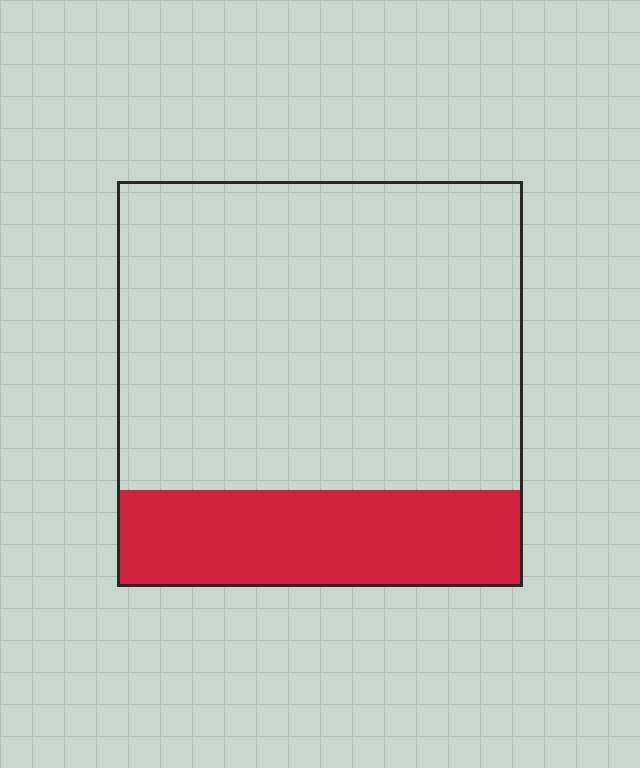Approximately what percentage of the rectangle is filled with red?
Approximately 25%.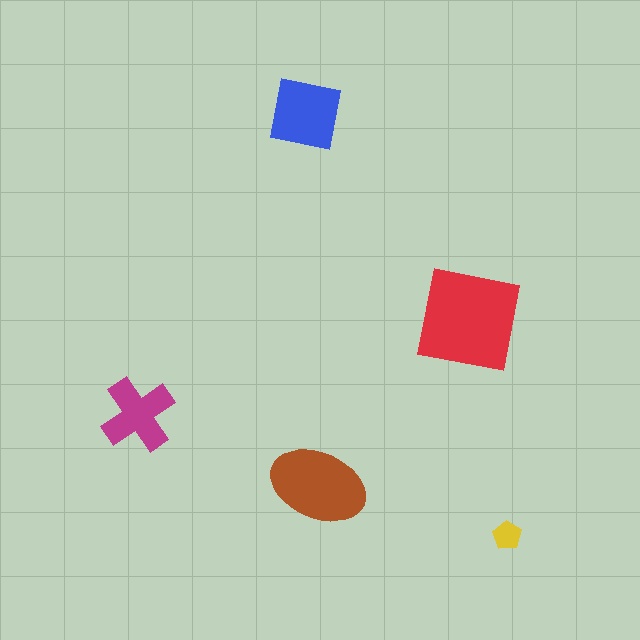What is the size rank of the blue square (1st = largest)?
3rd.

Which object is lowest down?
The yellow pentagon is bottommost.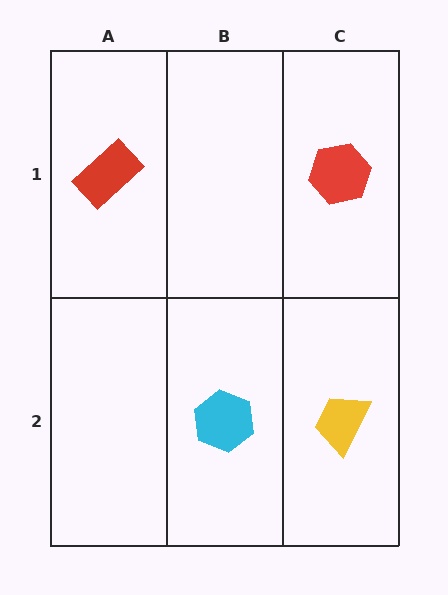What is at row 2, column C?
A yellow trapezoid.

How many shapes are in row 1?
2 shapes.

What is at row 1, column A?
A red rectangle.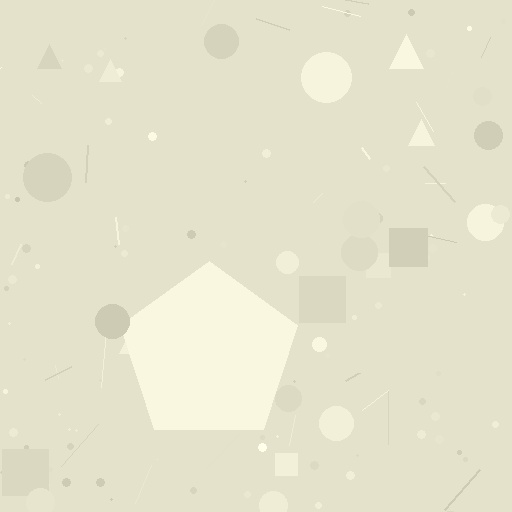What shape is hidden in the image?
A pentagon is hidden in the image.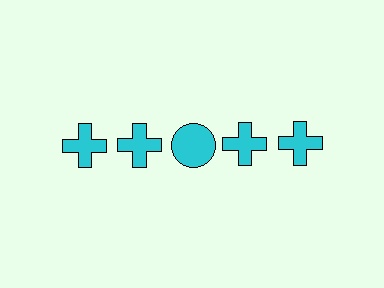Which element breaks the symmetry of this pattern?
The cyan circle in the top row, center column breaks the symmetry. All other shapes are cyan crosses.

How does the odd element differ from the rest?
It has a different shape: circle instead of cross.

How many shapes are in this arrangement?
There are 5 shapes arranged in a grid pattern.